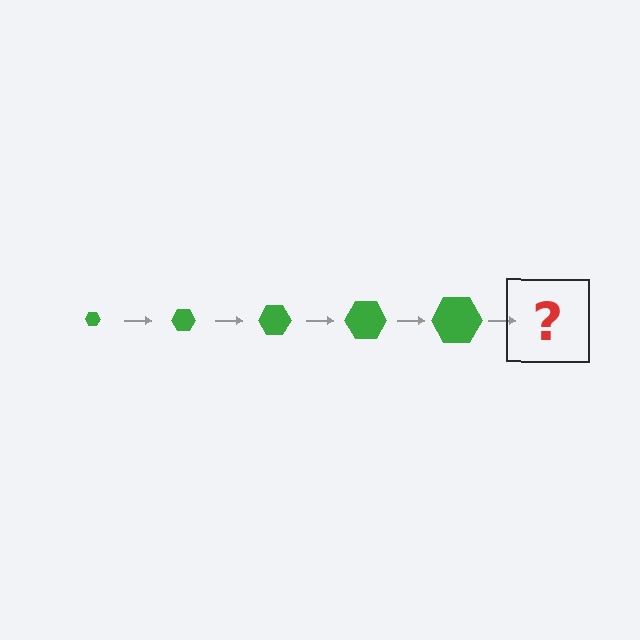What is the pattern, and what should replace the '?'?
The pattern is that the hexagon gets progressively larger each step. The '?' should be a green hexagon, larger than the previous one.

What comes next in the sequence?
The next element should be a green hexagon, larger than the previous one.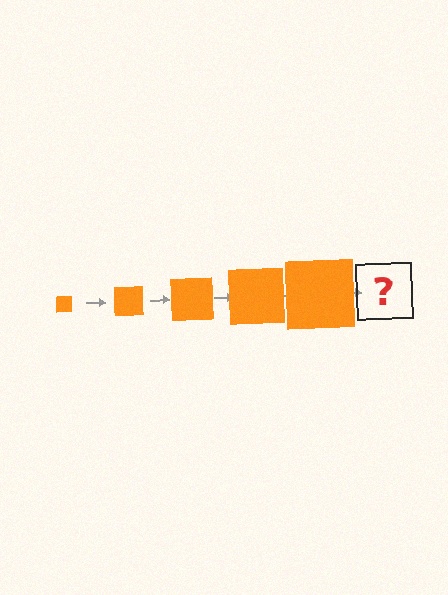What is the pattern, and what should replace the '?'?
The pattern is that the square gets progressively larger each step. The '?' should be an orange square, larger than the previous one.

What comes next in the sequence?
The next element should be an orange square, larger than the previous one.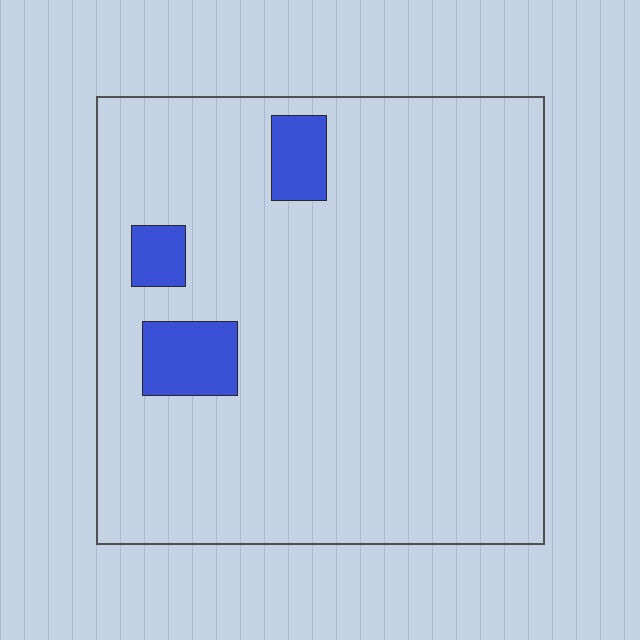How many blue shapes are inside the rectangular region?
3.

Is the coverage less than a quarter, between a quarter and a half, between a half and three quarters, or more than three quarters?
Less than a quarter.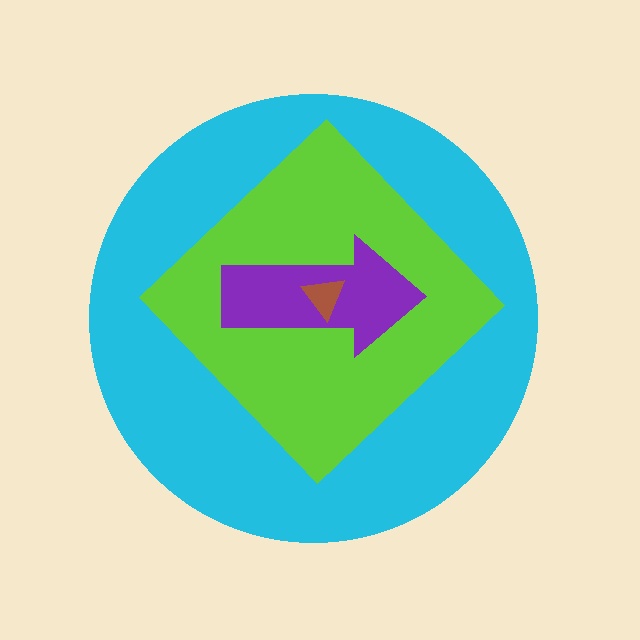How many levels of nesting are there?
4.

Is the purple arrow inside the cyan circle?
Yes.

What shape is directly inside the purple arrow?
The brown triangle.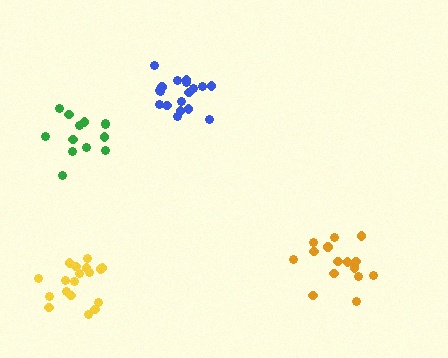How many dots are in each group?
Group 1: 13 dots, Group 2: 17 dots, Group 3: 18 dots, Group 4: 18 dots (66 total).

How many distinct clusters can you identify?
There are 4 distinct clusters.